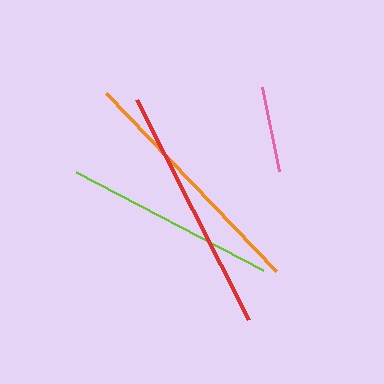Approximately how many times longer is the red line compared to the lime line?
The red line is approximately 1.2 times the length of the lime line.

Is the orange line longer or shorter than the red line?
The orange line is longer than the red line.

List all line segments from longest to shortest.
From longest to shortest: orange, red, lime, pink.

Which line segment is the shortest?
The pink line is the shortest at approximately 85 pixels.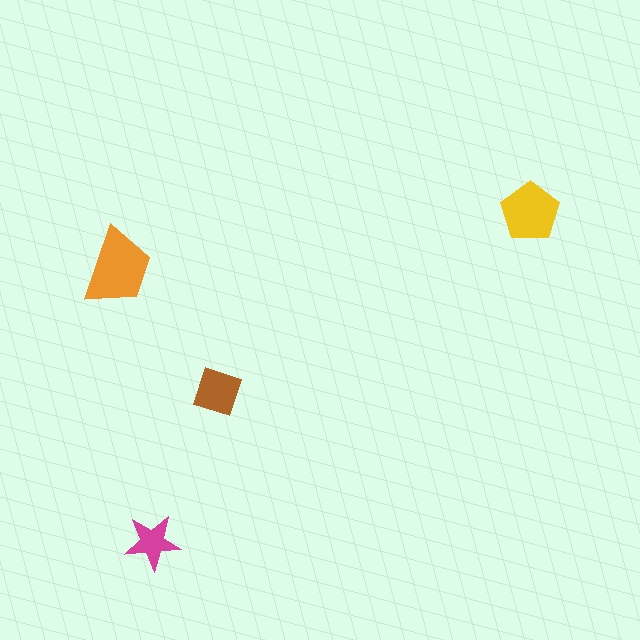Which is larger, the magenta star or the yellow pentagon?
The yellow pentagon.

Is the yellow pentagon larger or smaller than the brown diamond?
Larger.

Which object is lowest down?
The magenta star is bottommost.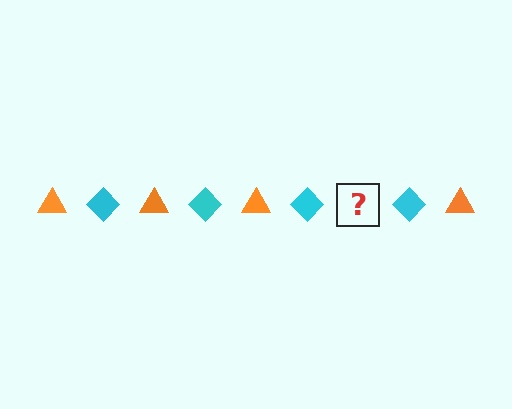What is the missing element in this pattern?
The missing element is an orange triangle.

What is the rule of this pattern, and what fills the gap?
The rule is that the pattern alternates between orange triangle and cyan diamond. The gap should be filled with an orange triangle.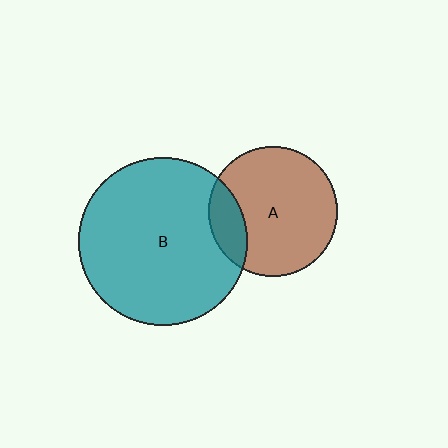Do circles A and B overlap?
Yes.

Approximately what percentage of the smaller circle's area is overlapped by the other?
Approximately 15%.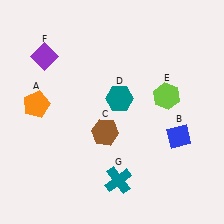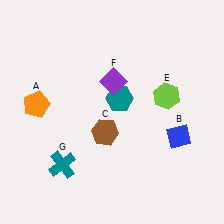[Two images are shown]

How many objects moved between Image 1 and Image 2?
2 objects moved between the two images.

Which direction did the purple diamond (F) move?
The purple diamond (F) moved right.